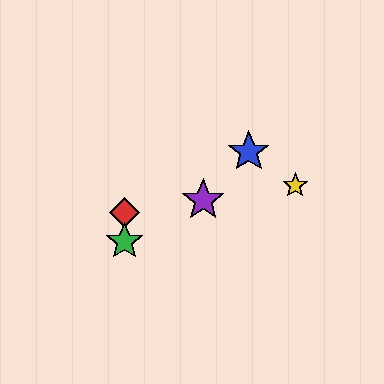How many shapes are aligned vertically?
2 shapes (the red diamond, the green star) are aligned vertically.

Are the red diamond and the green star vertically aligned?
Yes, both are at x≈124.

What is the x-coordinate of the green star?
The green star is at x≈124.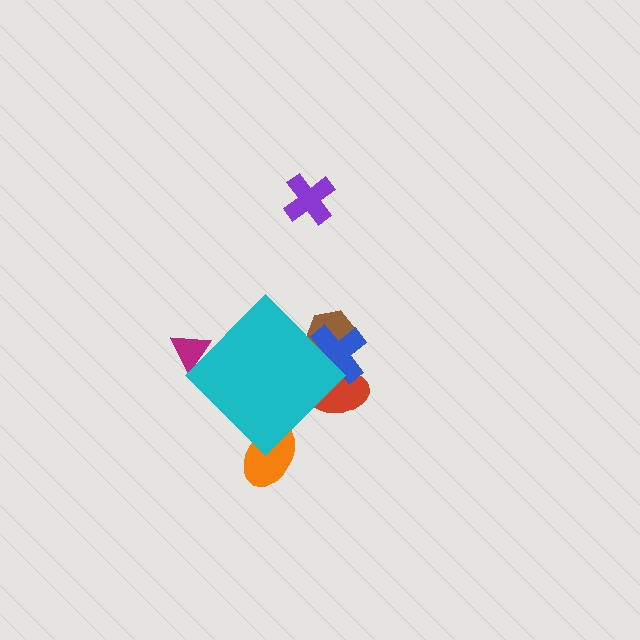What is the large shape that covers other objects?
A cyan diamond.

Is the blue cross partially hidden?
Yes, the blue cross is partially hidden behind the cyan diamond.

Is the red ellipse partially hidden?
Yes, the red ellipse is partially hidden behind the cyan diamond.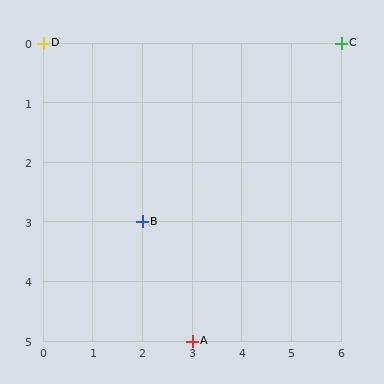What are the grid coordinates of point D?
Point D is at grid coordinates (0, 0).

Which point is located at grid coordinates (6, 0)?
Point C is at (6, 0).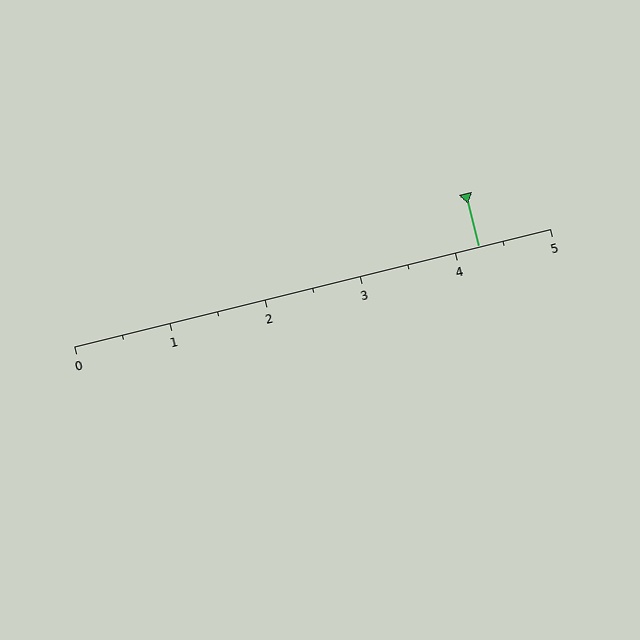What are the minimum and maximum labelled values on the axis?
The axis runs from 0 to 5.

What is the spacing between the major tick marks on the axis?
The major ticks are spaced 1 apart.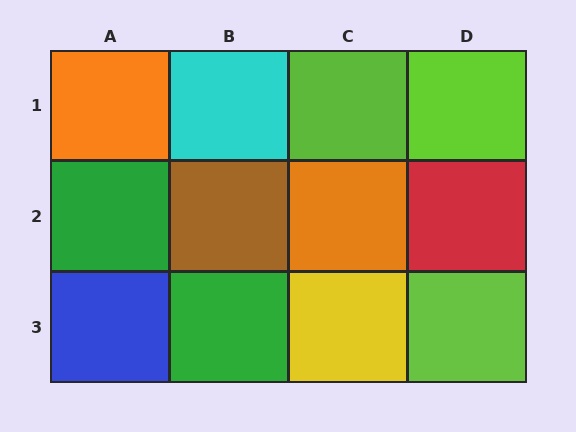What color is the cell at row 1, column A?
Orange.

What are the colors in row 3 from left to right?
Blue, green, yellow, lime.